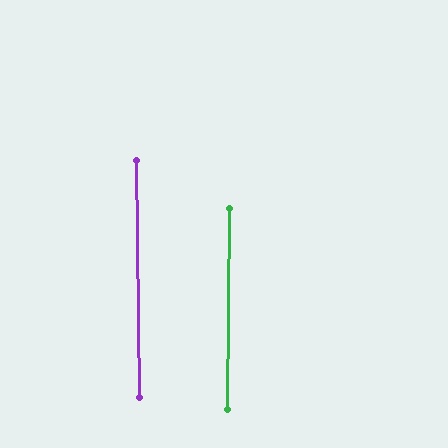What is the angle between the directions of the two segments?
Approximately 1 degree.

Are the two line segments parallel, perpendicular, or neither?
Parallel — their directions differ by only 1.3°.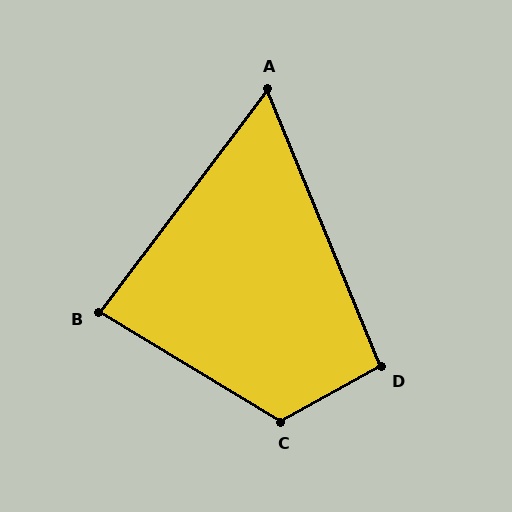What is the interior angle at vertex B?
Approximately 84 degrees (acute).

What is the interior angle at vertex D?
Approximately 96 degrees (obtuse).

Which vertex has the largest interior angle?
C, at approximately 121 degrees.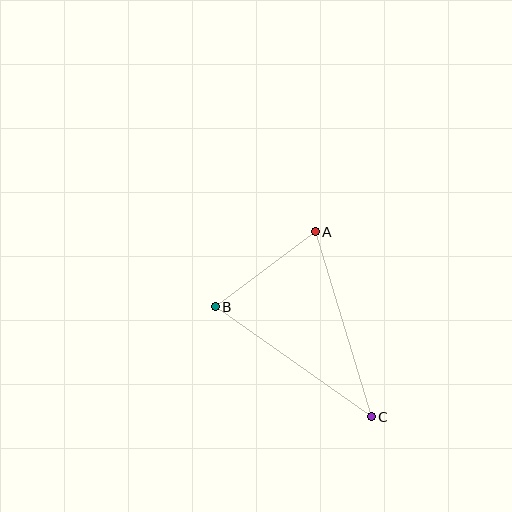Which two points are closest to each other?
Points A and B are closest to each other.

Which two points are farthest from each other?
Points A and C are farthest from each other.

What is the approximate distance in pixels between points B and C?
The distance between B and C is approximately 191 pixels.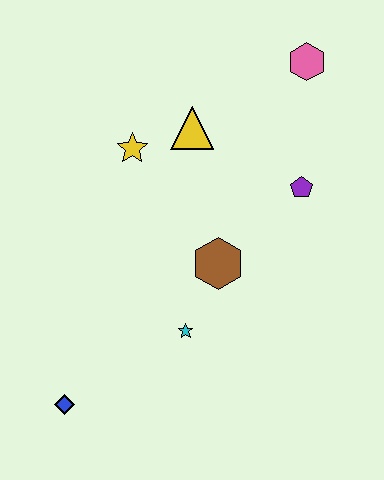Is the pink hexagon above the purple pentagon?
Yes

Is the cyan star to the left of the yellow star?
No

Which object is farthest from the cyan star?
The pink hexagon is farthest from the cyan star.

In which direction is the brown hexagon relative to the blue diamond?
The brown hexagon is to the right of the blue diamond.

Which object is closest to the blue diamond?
The cyan star is closest to the blue diamond.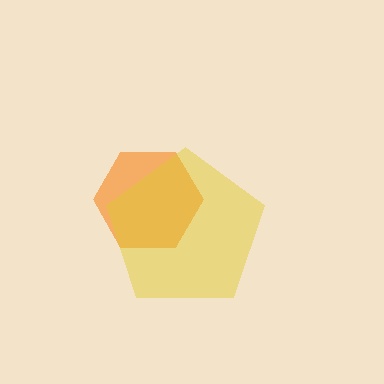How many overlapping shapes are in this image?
There are 2 overlapping shapes in the image.